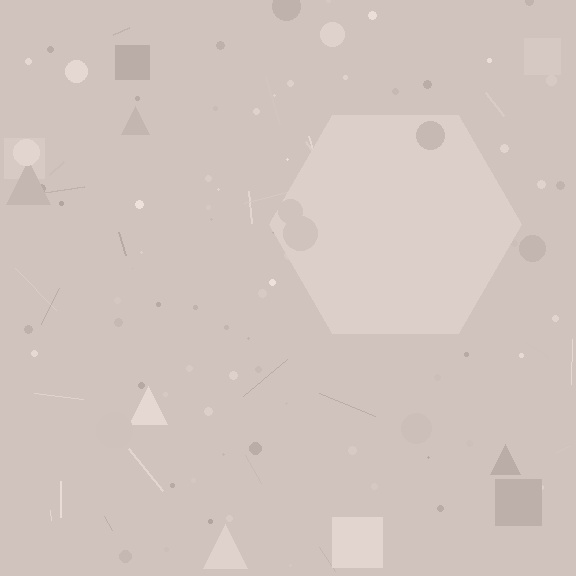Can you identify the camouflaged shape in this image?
The camouflaged shape is a hexagon.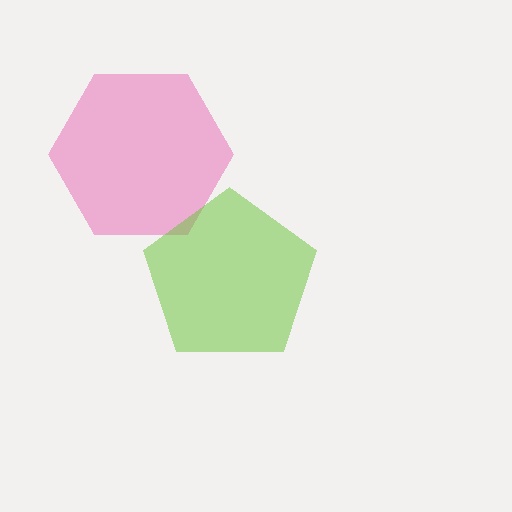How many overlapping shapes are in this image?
There are 2 overlapping shapes in the image.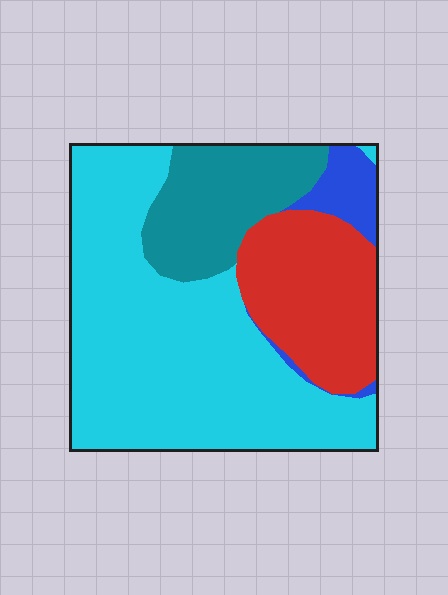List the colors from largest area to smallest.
From largest to smallest: cyan, red, teal, blue.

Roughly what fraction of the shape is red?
Red covers around 20% of the shape.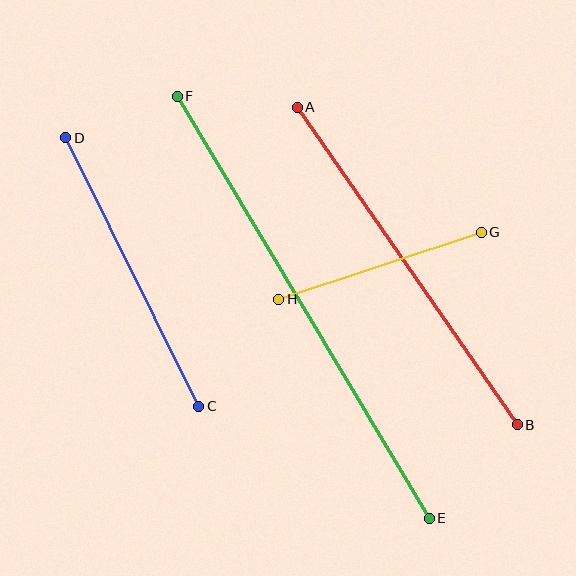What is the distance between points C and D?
The distance is approximately 300 pixels.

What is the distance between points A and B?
The distance is approximately 386 pixels.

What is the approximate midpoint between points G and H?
The midpoint is at approximately (380, 266) pixels.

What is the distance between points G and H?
The distance is approximately 213 pixels.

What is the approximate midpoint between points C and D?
The midpoint is at approximately (132, 272) pixels.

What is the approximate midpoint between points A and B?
The midpoint is at approximately (407, 266) pixels.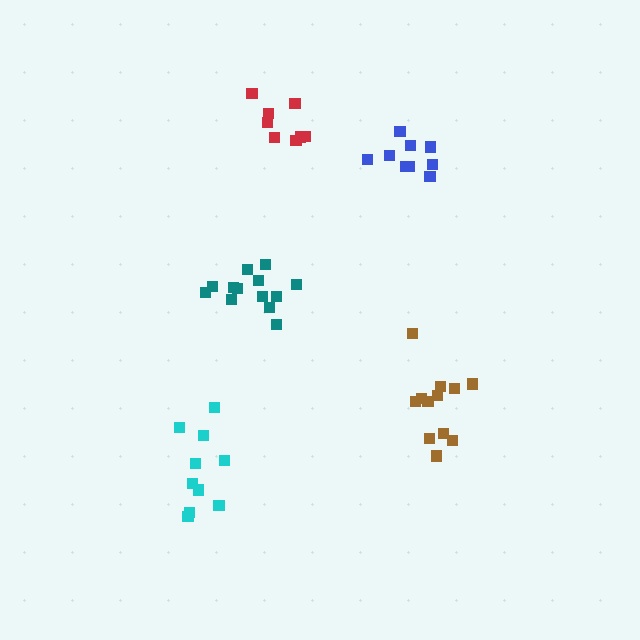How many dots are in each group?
Group 1: 10 dots, Group 2: 9 dots, Group 3: 12 dots, Group 4: 8 dots, Group 5: 13 dots (52 total).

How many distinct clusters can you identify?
There are 5 distinct clusters.